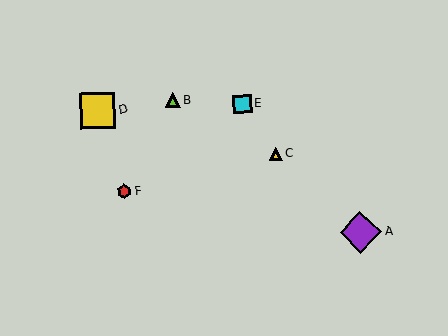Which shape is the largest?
The purple diamond (labeled A) is the largest.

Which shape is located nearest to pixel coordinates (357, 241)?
The purple diamond (labeled A) at (361, 232) is nearest to that location.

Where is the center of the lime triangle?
The center of the lime triangle is at (173, 100).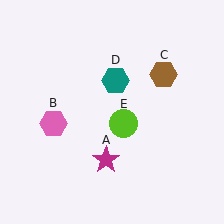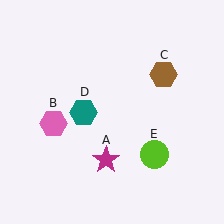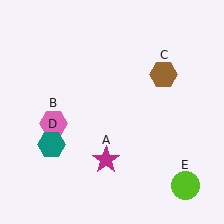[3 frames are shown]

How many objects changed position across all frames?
2 objects changed position: teal hexagon (object D), lime circle (object E).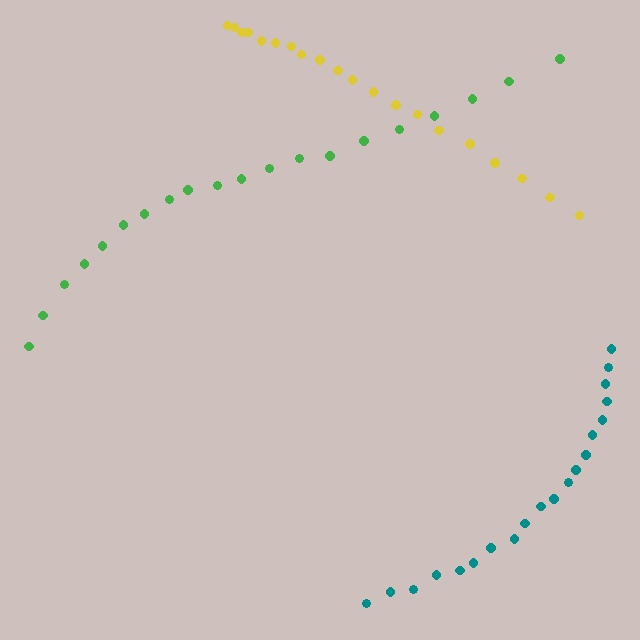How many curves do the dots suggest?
There are 3 distinct paths.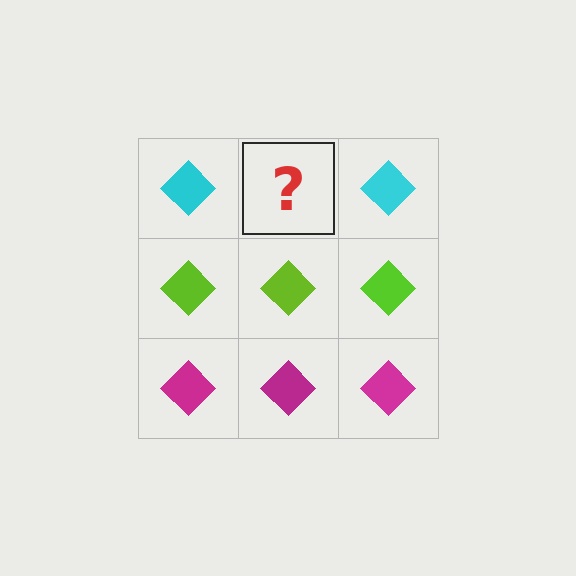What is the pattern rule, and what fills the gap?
The rule is that each row has a consistent color. The gap should be filled with a cyan diamond.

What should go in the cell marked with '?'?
The missing cell should contain a cyan diamond.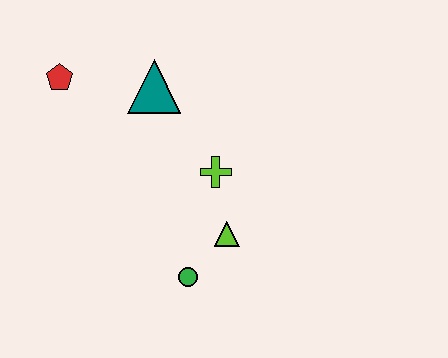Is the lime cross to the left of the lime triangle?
Yes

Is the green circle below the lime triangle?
Yes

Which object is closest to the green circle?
The lime triangle is closest to the green circle.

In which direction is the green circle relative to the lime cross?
The green circle is below the lime cross.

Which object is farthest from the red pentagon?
The green circle is farthest from the red pentagon.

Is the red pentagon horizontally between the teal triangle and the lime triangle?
No